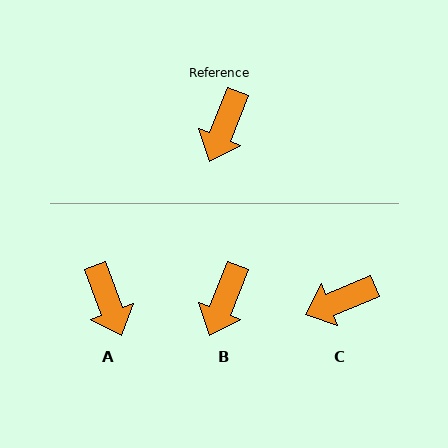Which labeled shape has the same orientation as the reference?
B.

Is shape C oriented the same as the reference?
No, it is off by about 46 degrees.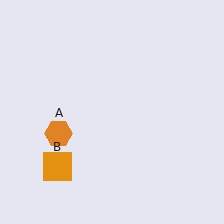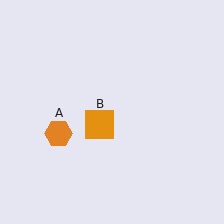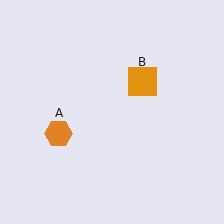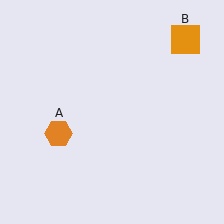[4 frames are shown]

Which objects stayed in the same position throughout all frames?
Orange hexagon (object A) remained stationary.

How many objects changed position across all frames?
1 object changed position: orange square (object B).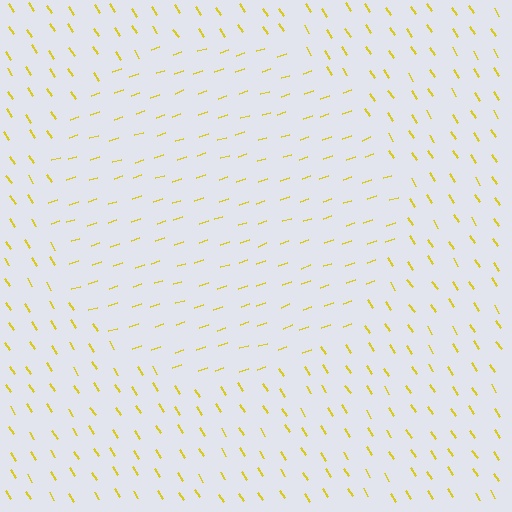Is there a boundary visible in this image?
Yes, there is a texture boundary formed by a change in line orientation.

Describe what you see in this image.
The image is filled with small yellow line segments. A circle region in the image has lines oriented differently from the surrounding lines, creating a visible texture boundary.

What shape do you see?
I see a circle.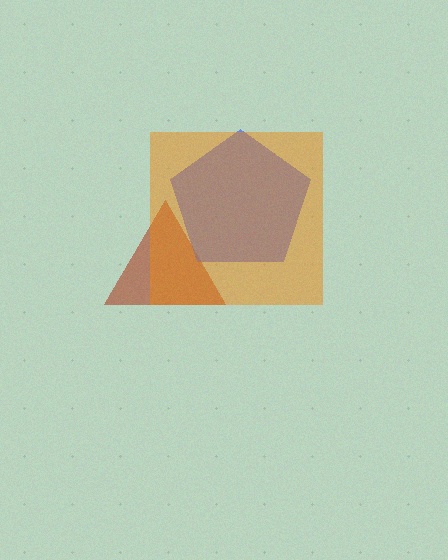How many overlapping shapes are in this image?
There are 3 overlapping shapes in the image.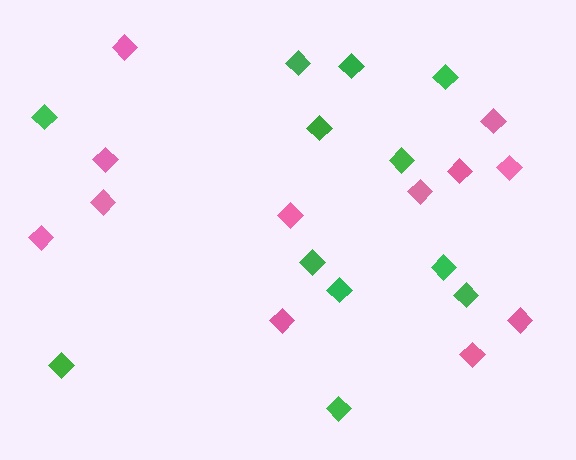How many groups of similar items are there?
There are 2 groups: one group of pink diamonds (12) and one group of green diamonds (12).